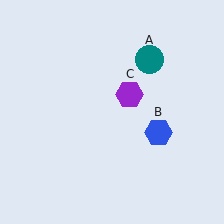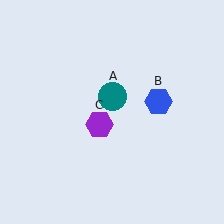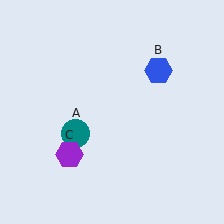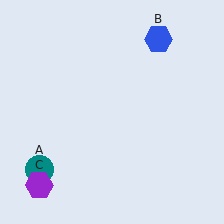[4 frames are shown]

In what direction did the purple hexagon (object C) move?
The purple hexagon (object C) moved down and to the left.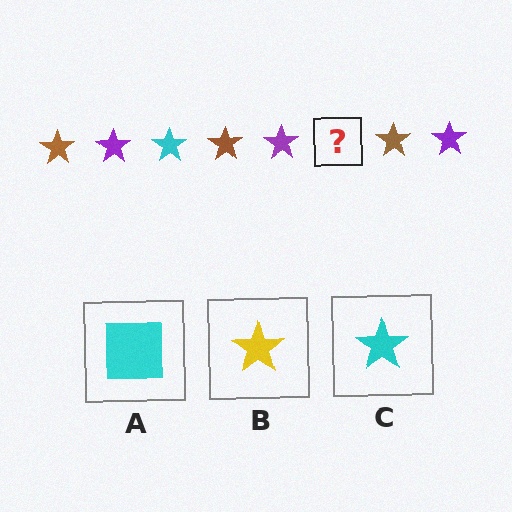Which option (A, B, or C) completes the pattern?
C.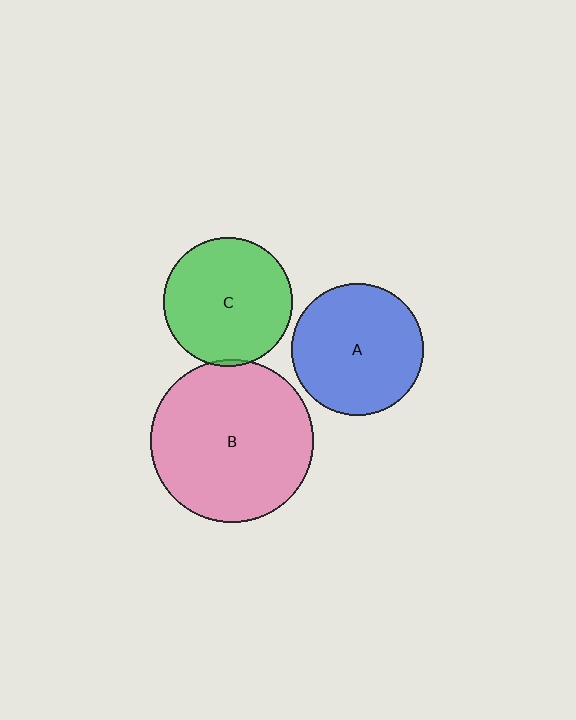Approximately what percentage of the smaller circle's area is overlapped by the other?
Approximately 5%.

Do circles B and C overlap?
Yes.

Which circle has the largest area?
Circle B (pink).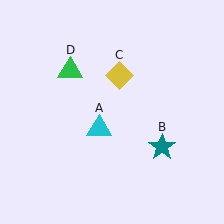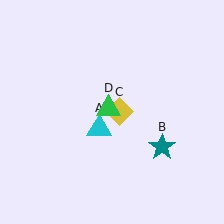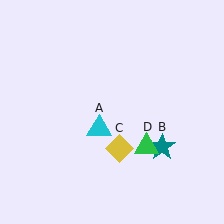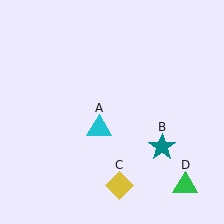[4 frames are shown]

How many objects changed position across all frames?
2 objects changed position: yellow diamond (object C), green triangle (object D).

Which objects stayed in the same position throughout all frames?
Cyan triangle (object A) and teal star (object B) remained stationary.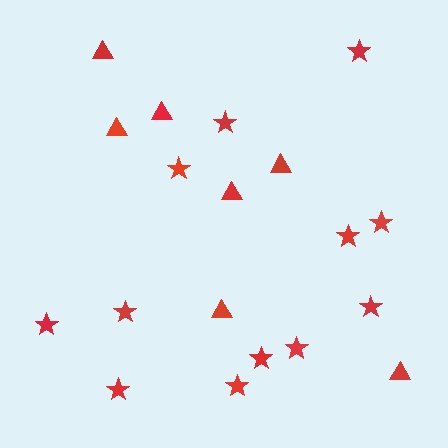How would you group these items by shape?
There are 2 groups: one group of stars (12) and one group of triangles (7).